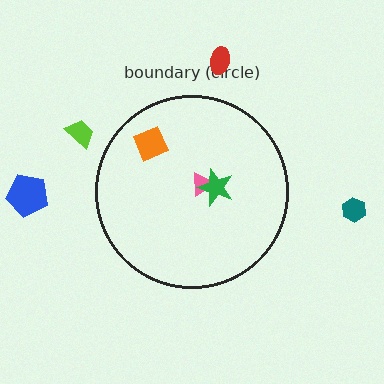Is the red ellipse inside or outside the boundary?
Outside.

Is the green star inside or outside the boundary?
Inside.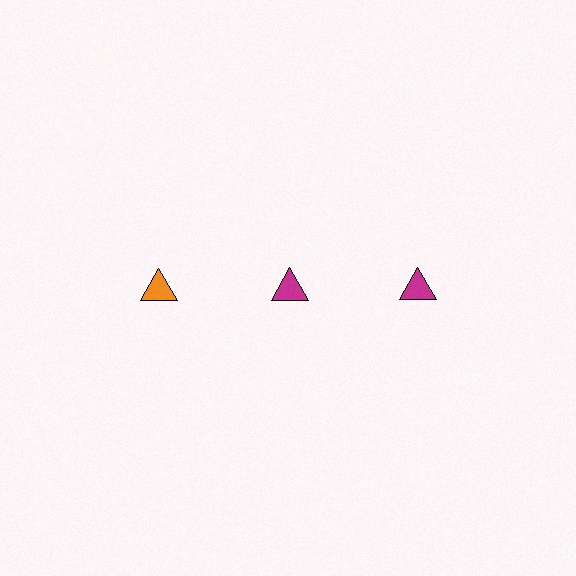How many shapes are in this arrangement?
There are 3 shapes arranged in a grid pattern.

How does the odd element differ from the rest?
It has a different color: orange instead of magenta.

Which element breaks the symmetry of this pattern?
The orange triangle in the top row, leftmost column breaks the symmetry. All other shapes are magenta triangles.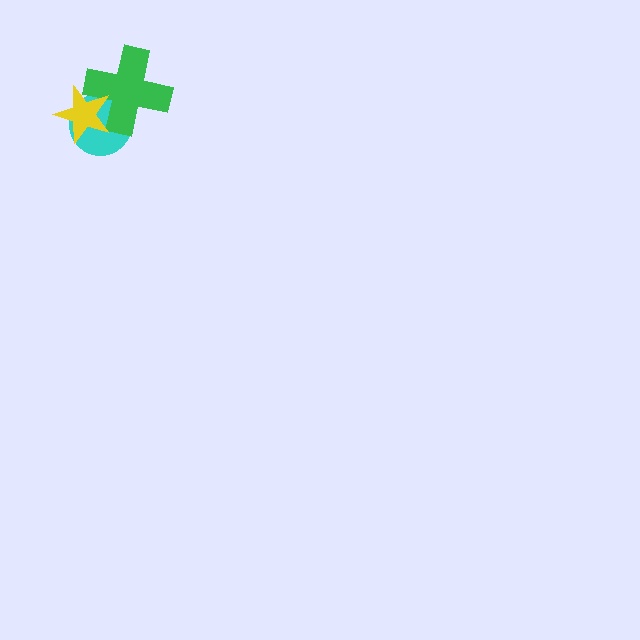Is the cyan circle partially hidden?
Yes, it is partially covered by another shape.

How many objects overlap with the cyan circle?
2 objects overlap with the cyan circle.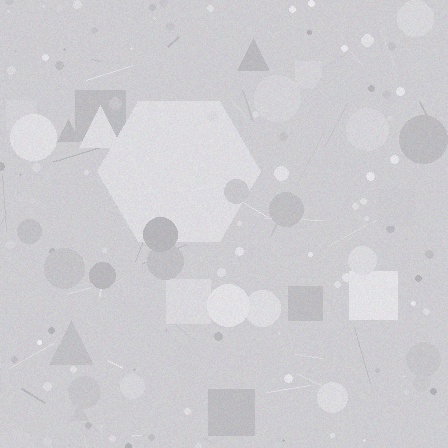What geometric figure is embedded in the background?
A hexagon is embedded in the background.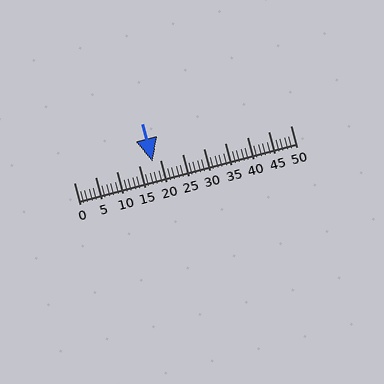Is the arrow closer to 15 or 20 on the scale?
The arrow is closer to 20.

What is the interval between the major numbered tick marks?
The major tick marks are spaced 5 units apart.